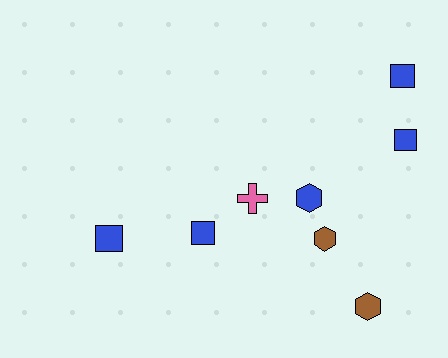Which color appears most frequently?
Blue, with 5 objects.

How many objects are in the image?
There are 8 objects.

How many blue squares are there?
There are 4 blue squares.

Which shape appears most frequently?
Square, with 4 objects.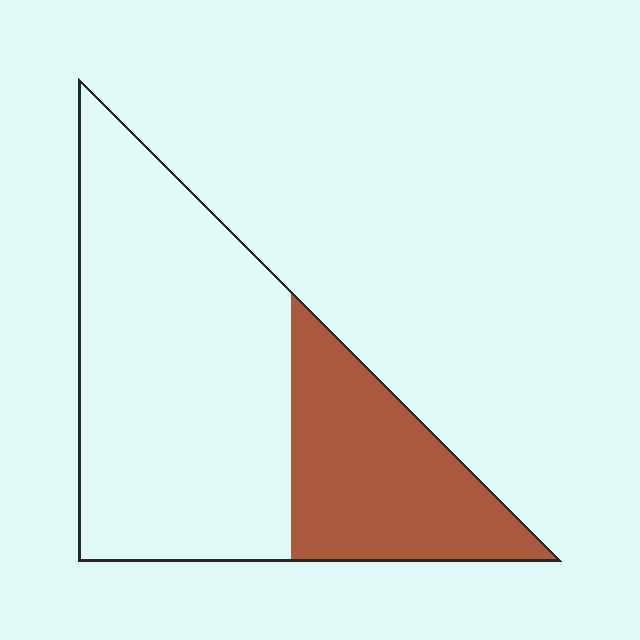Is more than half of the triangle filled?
No.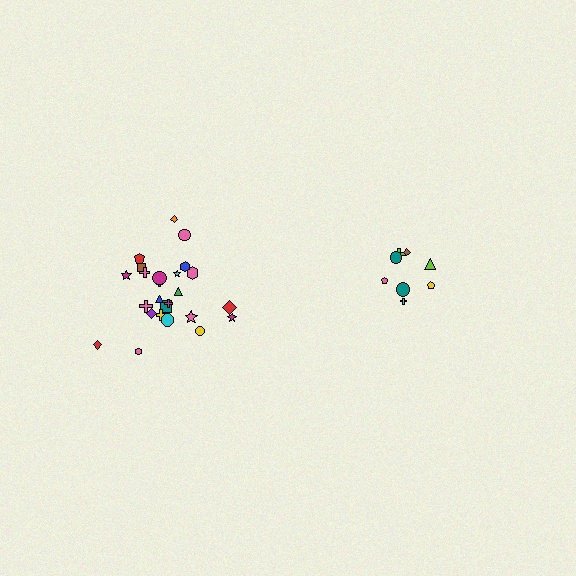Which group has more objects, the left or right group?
The left group.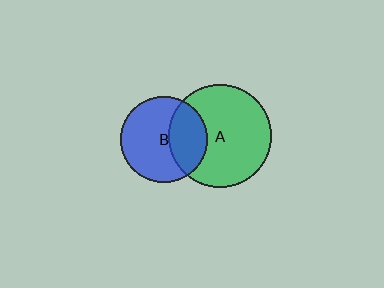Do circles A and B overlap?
Yes.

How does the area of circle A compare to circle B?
Approximately 1.4 times.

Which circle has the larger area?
Circle A (green).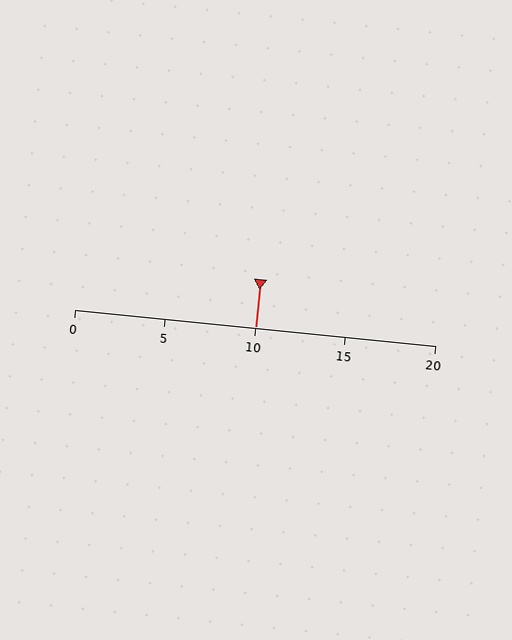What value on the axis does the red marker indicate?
The marker indicates approximately 10.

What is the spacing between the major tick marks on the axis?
The major ticks are spaced 5 apart.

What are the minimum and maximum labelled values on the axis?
The axis runs from 0 to 20.